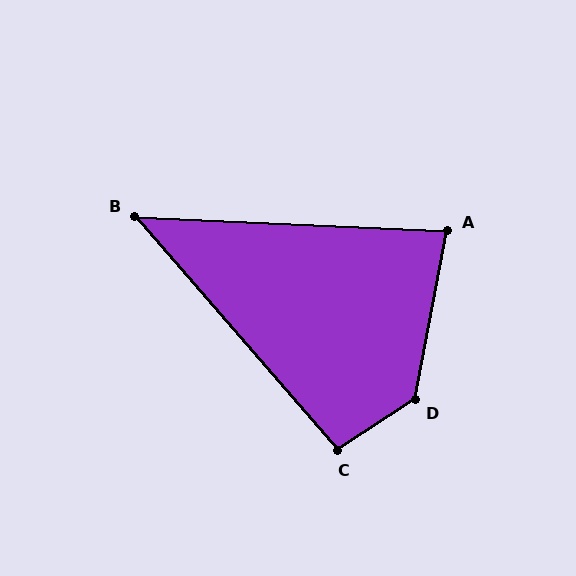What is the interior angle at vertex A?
Approximately 82 degrees (acute).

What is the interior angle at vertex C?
Approximately 98 degrees (obtuse).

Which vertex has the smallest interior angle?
B, at approximately 46 degrees.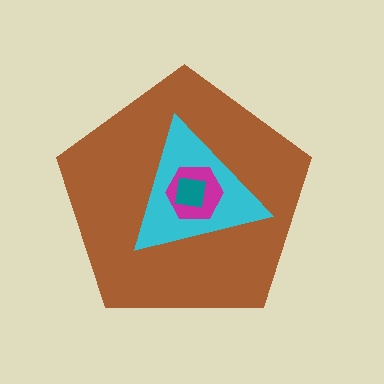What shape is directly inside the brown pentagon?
The cyan triangle.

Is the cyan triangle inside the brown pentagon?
Yes.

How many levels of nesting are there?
4.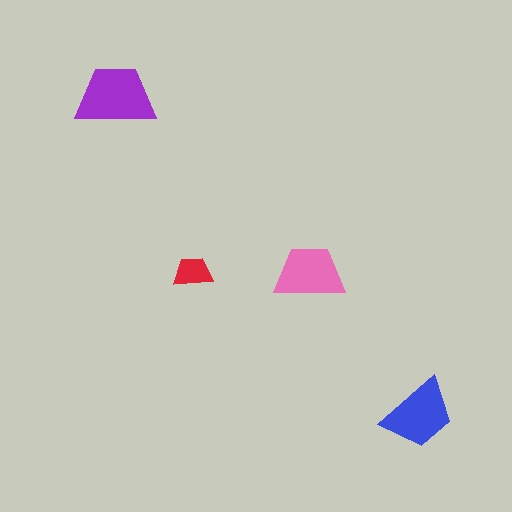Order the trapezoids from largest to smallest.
the purple one, the blue one, the pink one, the red one.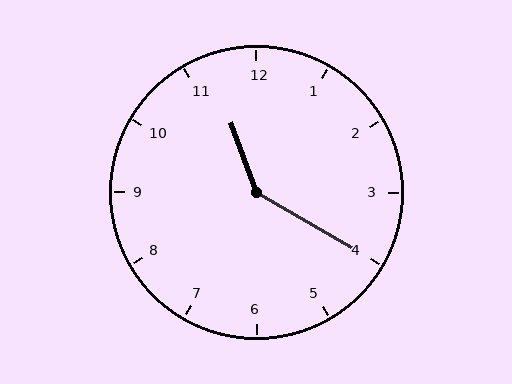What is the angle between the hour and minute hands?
Approximately 140 degrees.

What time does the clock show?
11:20.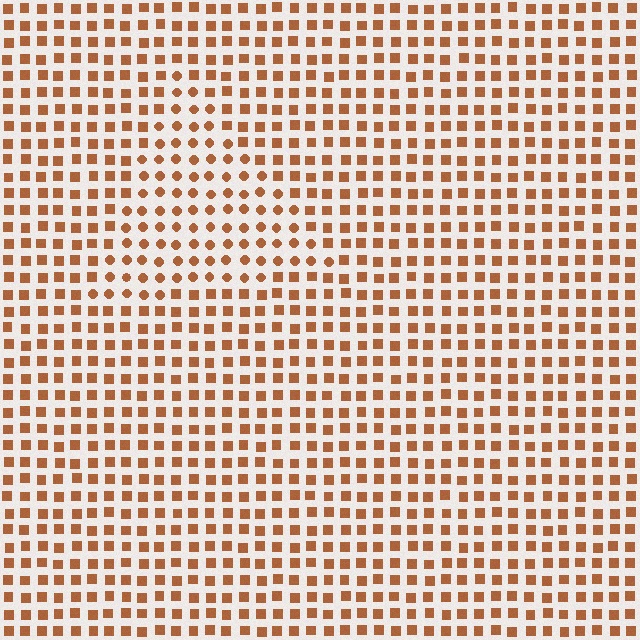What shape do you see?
I see a triangle.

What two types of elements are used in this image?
The image uses circles inside the triangle region and squares outside it.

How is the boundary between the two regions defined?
The boundary is defined by a change in element shape: circles inside vs. squares outside. All elements share the same color and spacing.